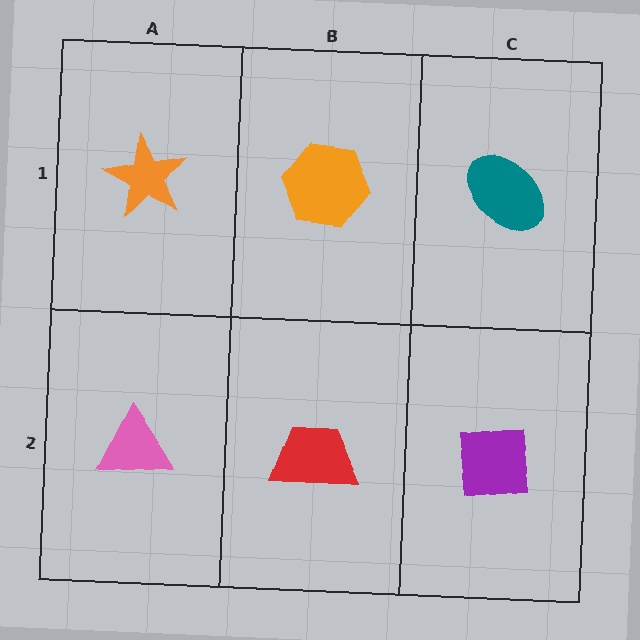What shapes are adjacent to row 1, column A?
A pink triangle (row 2, column A), an orange hexagon (row 1, column B).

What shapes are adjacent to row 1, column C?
A purple square (row 2, column C), an orange hexagon (row 1, column B).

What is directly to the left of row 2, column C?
A red trapezoid.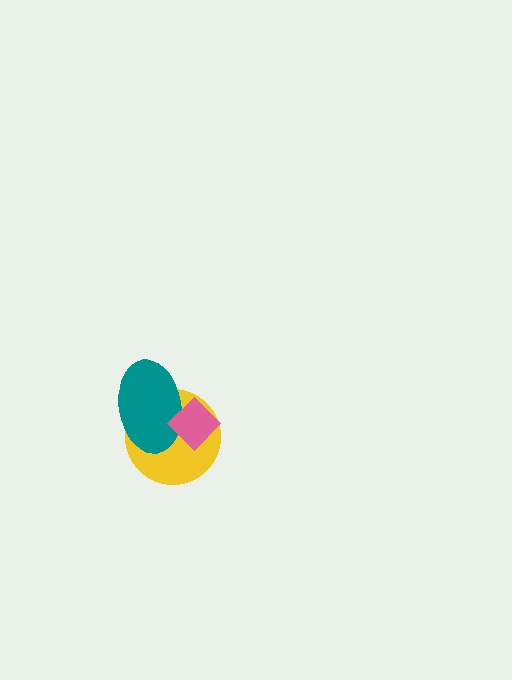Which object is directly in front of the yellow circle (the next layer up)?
The teal ellipse is directly in front of the yellow circle.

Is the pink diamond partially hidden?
No, no other shape covers it.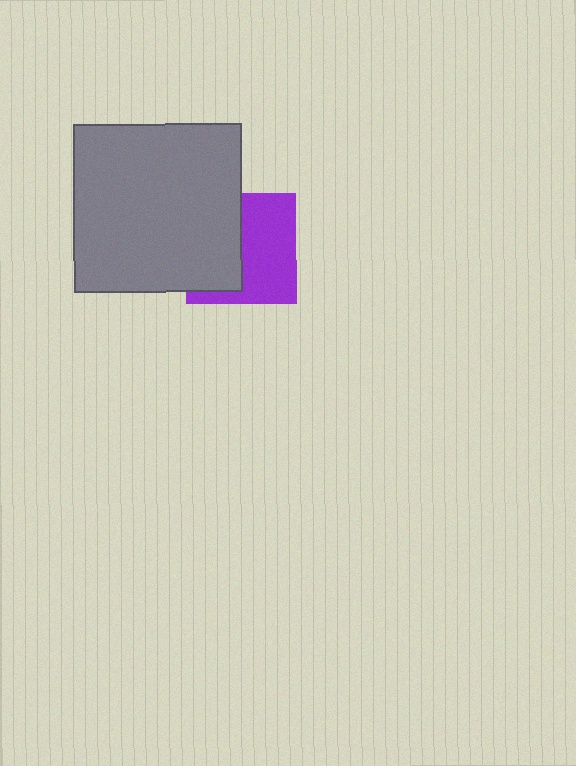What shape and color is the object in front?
The object in front is a gray square.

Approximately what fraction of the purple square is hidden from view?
Roughly 46% of the purple square is hidden behind the gray square.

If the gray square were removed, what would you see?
You would see the complete purple square.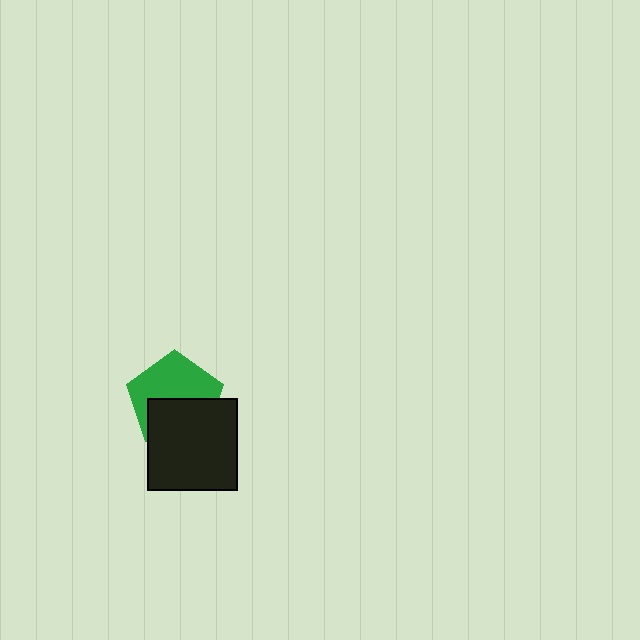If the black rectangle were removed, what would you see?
You would see the complete green pentagon.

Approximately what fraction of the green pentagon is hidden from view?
Roughly 46% of the green pentagon is hidden behind the black rectangle.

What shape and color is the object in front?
The object in front is a black rectangle.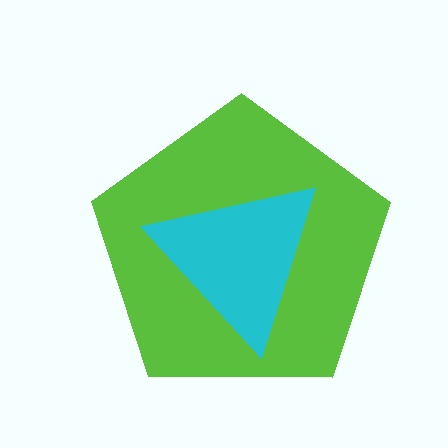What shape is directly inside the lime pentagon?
The cyan triangle.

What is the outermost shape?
The lime pentagon.